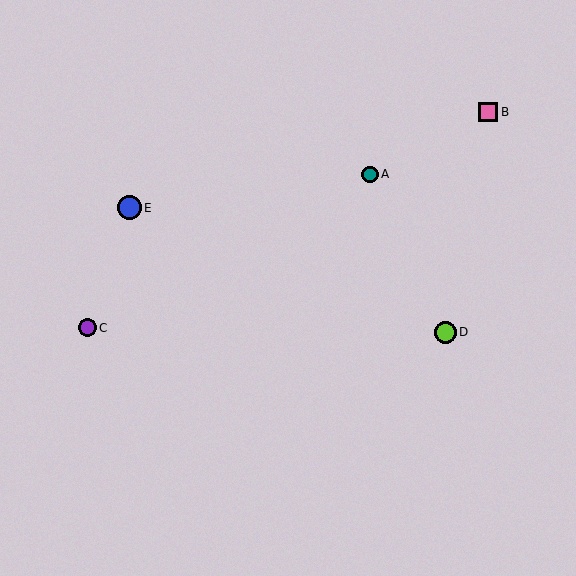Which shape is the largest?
The blue circle (labeled E) is the largest.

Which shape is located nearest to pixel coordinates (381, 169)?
The teal circle (labeled A) at (370, 174) is nearest to that location.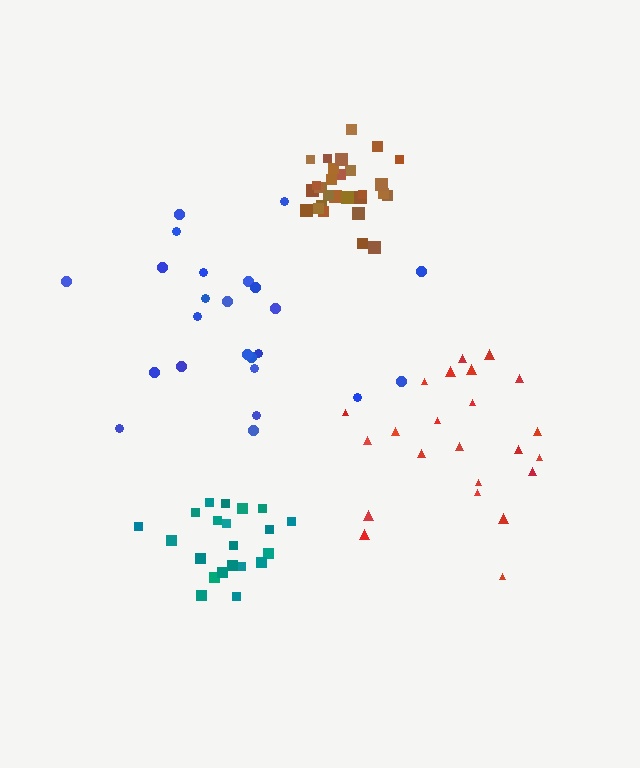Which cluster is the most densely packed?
Brown.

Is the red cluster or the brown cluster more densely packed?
Brown.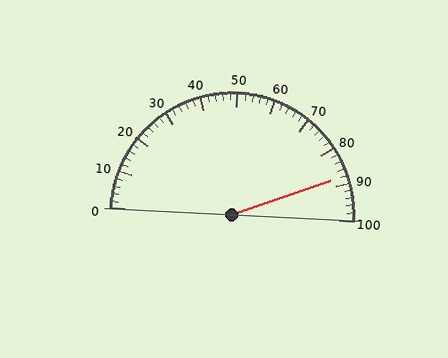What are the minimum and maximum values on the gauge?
The gauge ranges from 0 to 100.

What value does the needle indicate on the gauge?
The needle indicates approximately 88.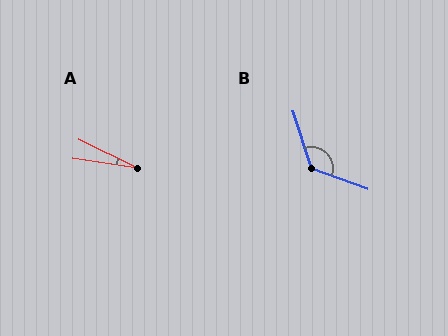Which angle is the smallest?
A, at approximately 18 degrees.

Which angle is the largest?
B, at approximately 127 degrees.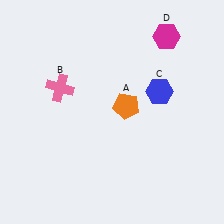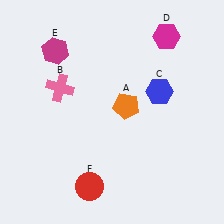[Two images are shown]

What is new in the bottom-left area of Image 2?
A red circle (F) was added in the bottom-left area of Image 2.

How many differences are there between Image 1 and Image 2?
There are 2 differences between the two images.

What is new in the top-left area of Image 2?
A magenta hexagon (E) was added in the top-left area of Image 2.